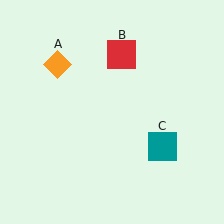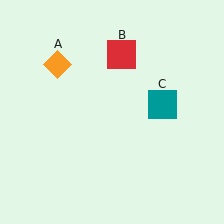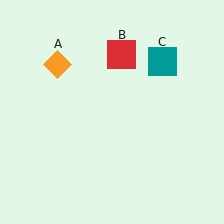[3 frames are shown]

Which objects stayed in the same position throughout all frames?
Orange diamond (object A) and red square (object B) remained stationary.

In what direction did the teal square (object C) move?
The teal square (object C) moved up.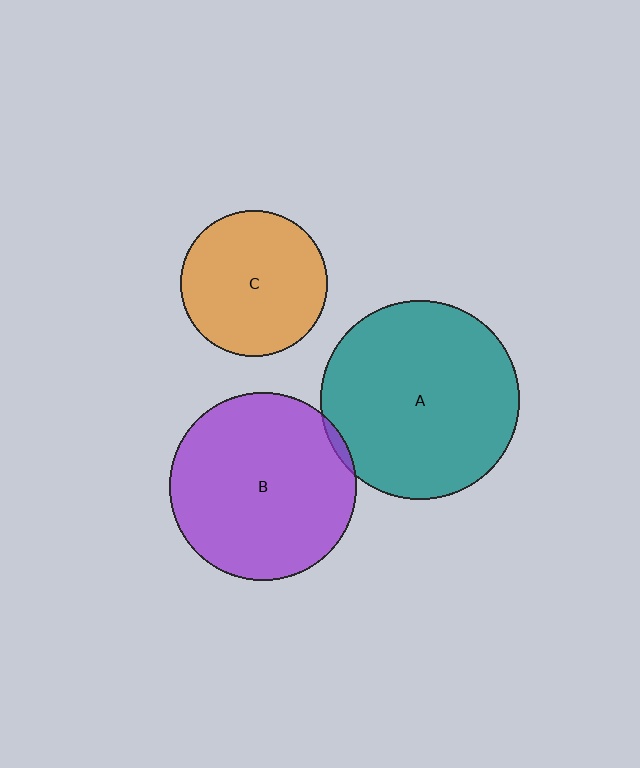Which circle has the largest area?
Circle A (teal).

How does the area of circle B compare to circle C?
Approximately 1.6 times.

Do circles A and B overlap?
Yes.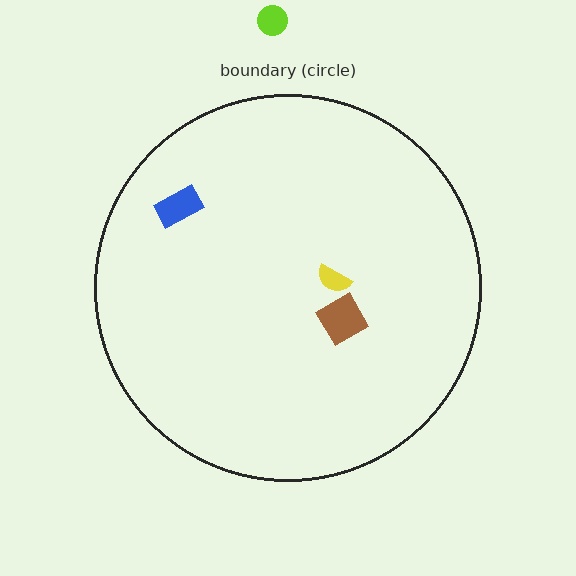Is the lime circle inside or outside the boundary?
Outside.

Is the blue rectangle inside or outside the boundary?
Inside.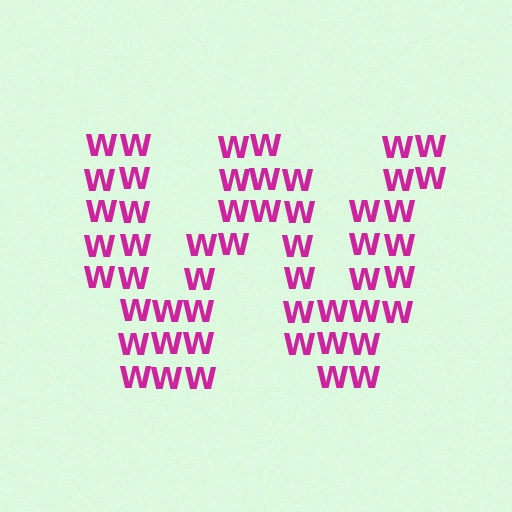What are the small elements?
The small elements are letter W's.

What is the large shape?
The large shape is the letter W.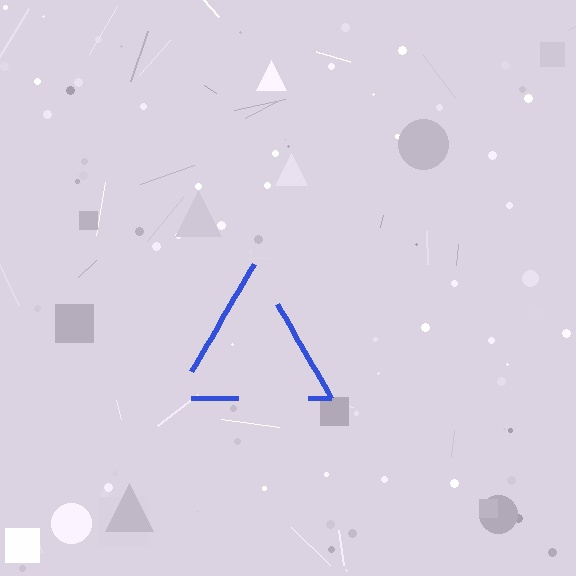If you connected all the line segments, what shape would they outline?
They would outline a triangle.